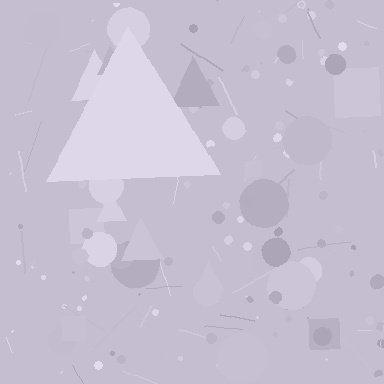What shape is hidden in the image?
A triangle is hidden in the image.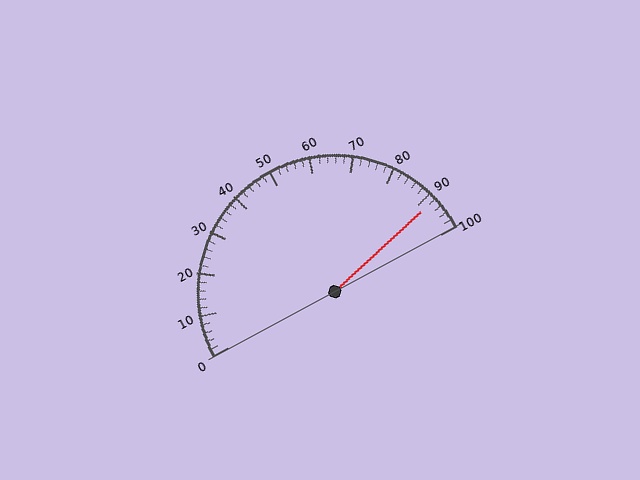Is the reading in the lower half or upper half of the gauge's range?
The reading is in the upper half of the range (0 to 100).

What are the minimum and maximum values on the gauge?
The gauge ranges from 0 to 100.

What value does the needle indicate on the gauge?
The needle indicates approximately 92.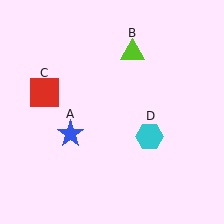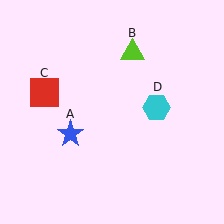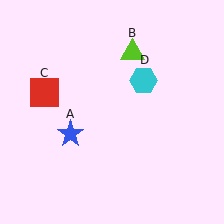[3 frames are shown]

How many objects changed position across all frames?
1 object changed position: cyan hexagon (object D).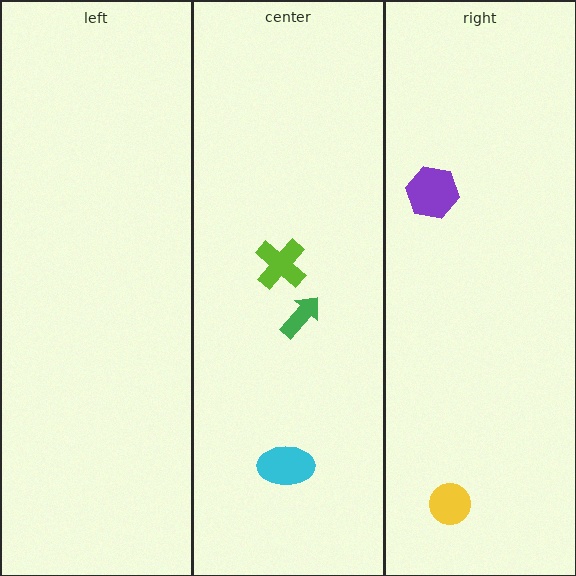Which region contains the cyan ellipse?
The center region.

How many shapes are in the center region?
3.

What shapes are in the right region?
The purple hexagon, the yellow circle.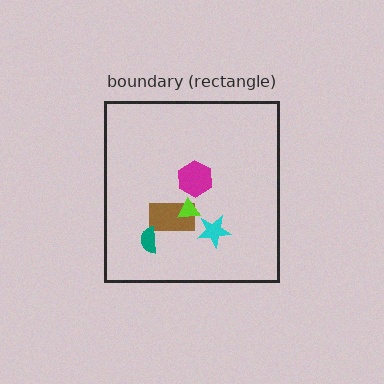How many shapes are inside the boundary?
5 inside, 0 outside.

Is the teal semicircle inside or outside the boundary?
Inside.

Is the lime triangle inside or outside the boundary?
Inside.